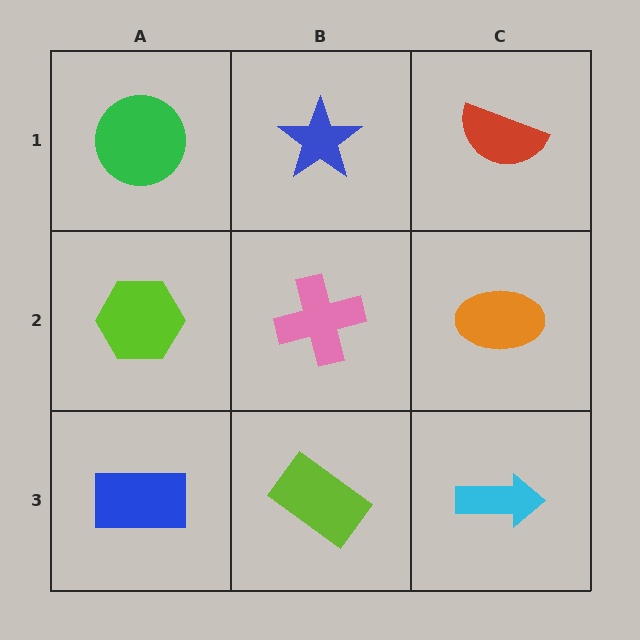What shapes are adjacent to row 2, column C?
A red semicircle (row 1, column C), a cyan arrow (row 3, column C), a pink cross (row 2, column B).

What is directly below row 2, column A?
A blue rectangle.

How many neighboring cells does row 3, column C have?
2.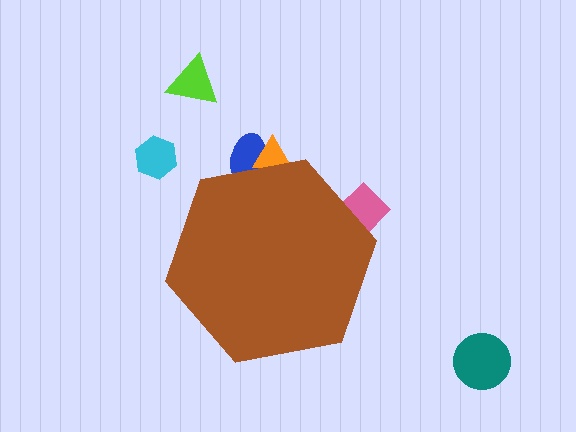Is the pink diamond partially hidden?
Yes, the pink diamond is partially hidden behind the brown hexagon.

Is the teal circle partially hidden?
No, the teal circle is fully visible.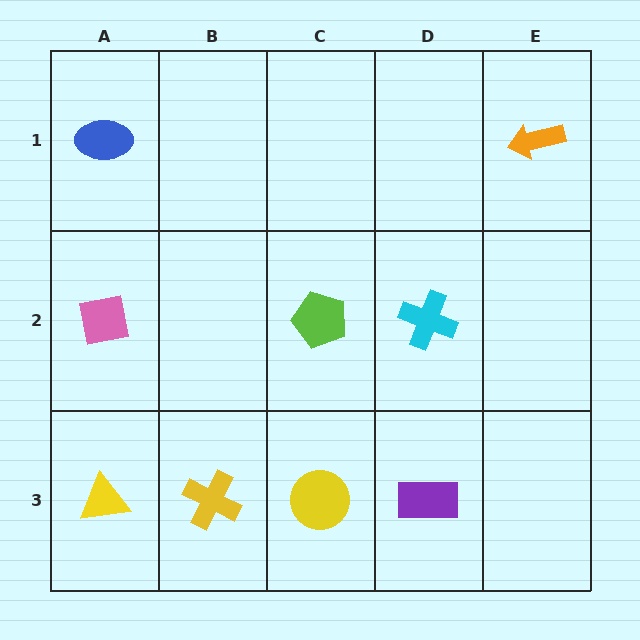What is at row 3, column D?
A purple rectangle.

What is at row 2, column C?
A lime pentagon.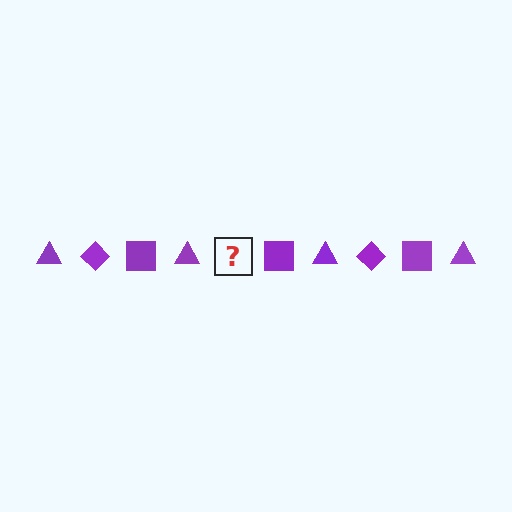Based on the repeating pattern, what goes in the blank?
The blank should be a purple diamond.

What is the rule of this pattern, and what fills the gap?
The rule is that the pattern cycles through triangle, diamond, square shapes in purple. The gap should be filled with a purple diamond.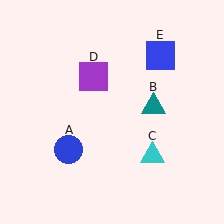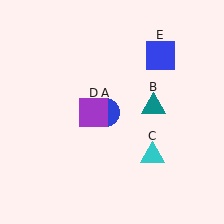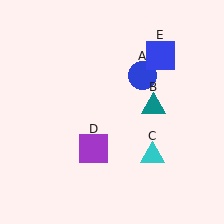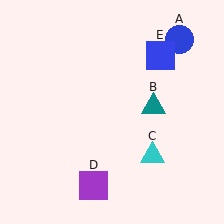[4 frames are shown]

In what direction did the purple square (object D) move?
The purple square (object D) moved down.